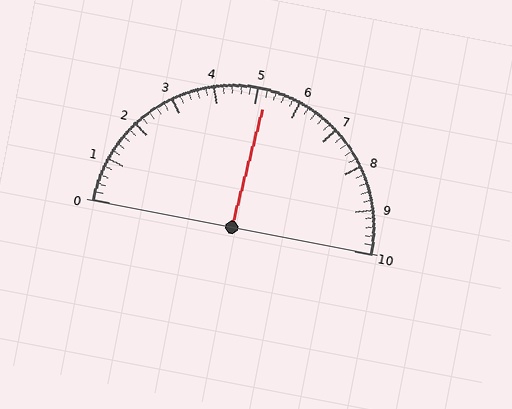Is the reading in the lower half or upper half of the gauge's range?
The reading is in the upper half of the range (0 to 10).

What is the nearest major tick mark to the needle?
The nearest major tick mark is 5.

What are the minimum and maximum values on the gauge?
The gauge ranges from 0 to 10.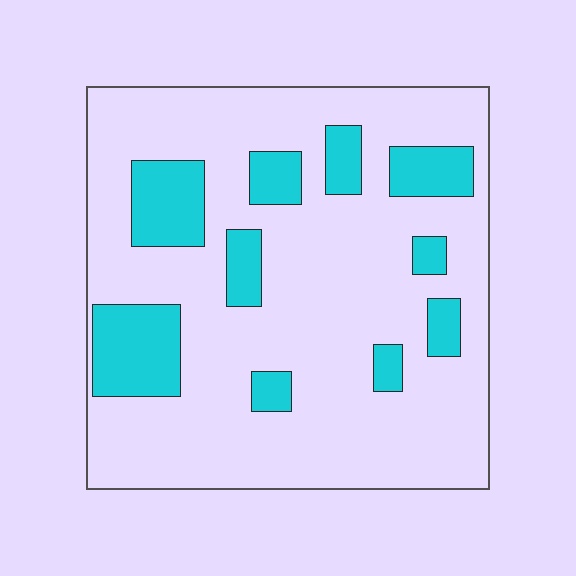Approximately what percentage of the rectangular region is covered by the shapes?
Approximately 20%.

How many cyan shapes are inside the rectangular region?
10.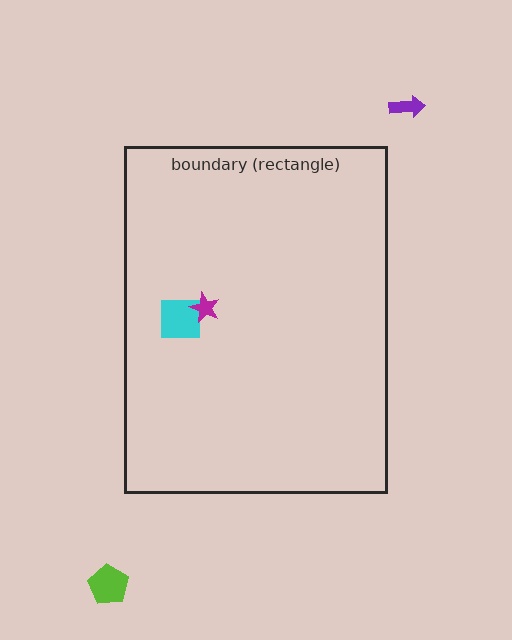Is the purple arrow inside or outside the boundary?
Outside.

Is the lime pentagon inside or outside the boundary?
Outside.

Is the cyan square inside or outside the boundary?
Inside.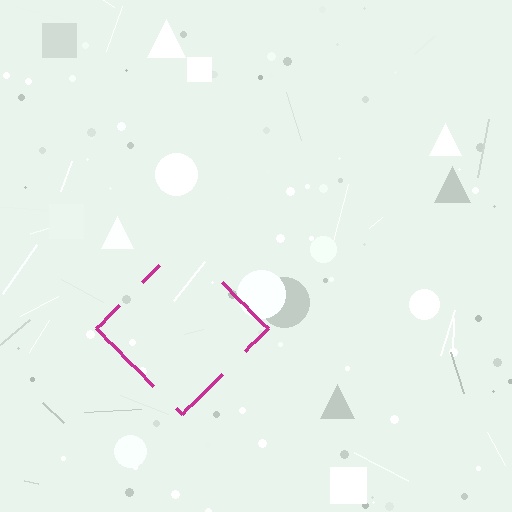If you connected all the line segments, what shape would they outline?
They would outline a diamond.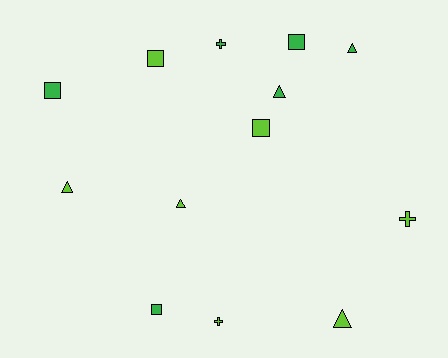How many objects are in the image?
There are 13 objects.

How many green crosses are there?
There is 1 green cross.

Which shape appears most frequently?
Triangle, with 5 objects.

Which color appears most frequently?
Lime, with 7 objects.